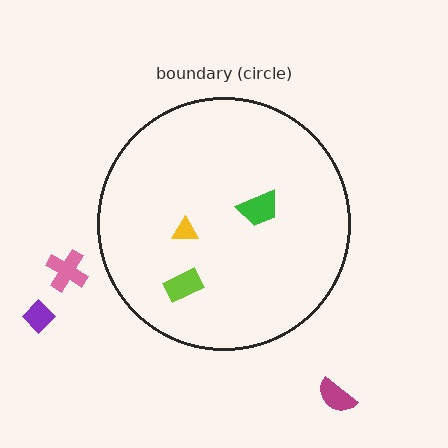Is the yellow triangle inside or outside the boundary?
Inside.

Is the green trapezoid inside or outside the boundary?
Inside.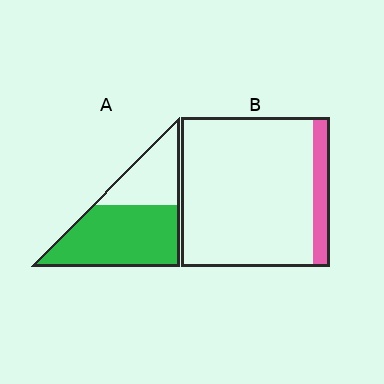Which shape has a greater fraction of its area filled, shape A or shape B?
Shape A.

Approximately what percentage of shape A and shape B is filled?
A is approximately 65% and B is approximately 10%.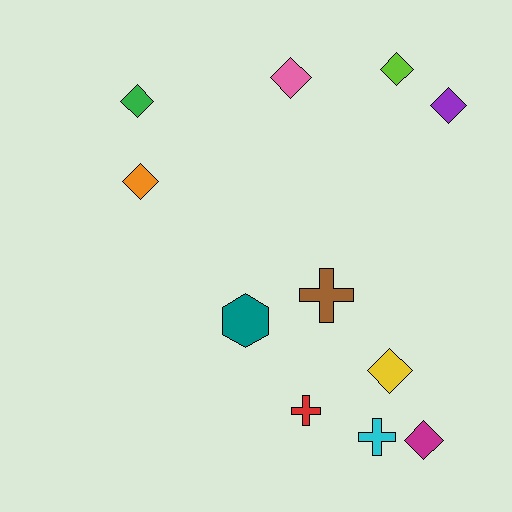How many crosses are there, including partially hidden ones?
There are 3 crosses.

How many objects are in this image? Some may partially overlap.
There are 11 objects.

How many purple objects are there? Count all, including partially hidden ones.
There is 1 purple object.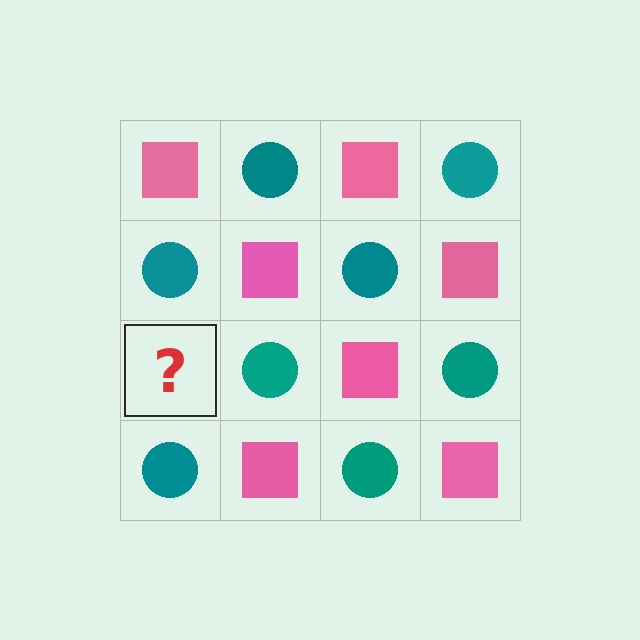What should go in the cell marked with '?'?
The missing cell should contain a pink square.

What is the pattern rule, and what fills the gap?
The rule is that it alternates pink square and teal circle in a checkerboard pattern. The gap should be filled with a pink square.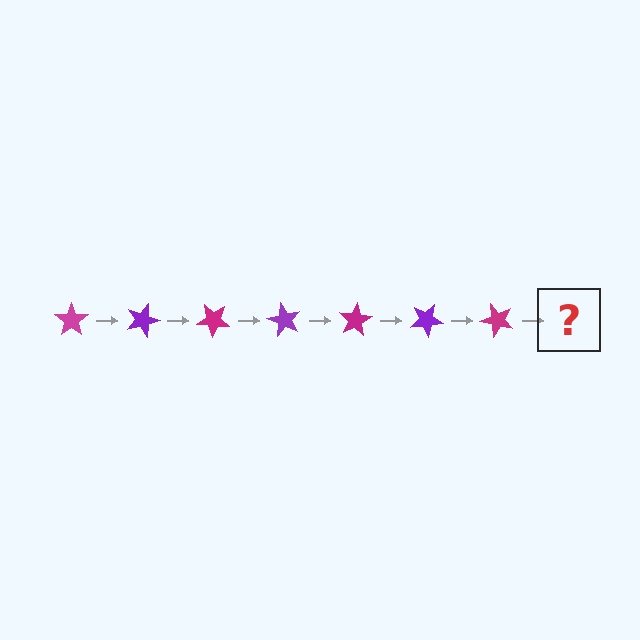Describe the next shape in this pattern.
It should be a purple star, rotated 140 degrees from the start.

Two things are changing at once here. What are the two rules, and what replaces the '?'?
The two rules are that it rotates 20 degrees each step and the color cycles through magenta and purple. The '?' should be a purple star, rotated 140 degrees from the start.